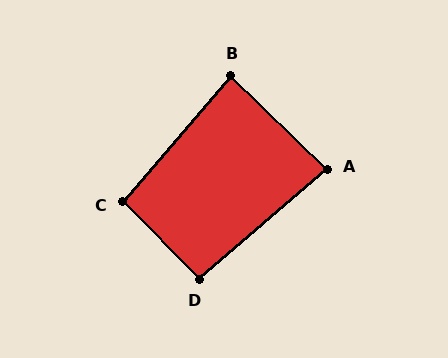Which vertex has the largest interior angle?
C, at approximately 95 degrees.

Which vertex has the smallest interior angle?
A, at approximately 85 degrees.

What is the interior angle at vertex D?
Approximately 94 degrees (approximately right).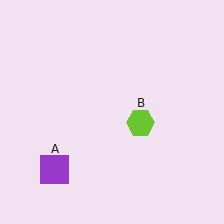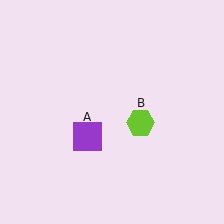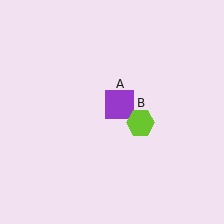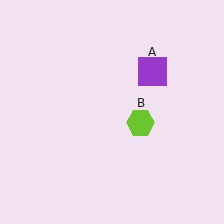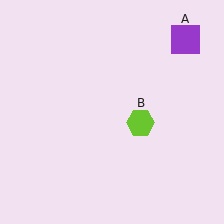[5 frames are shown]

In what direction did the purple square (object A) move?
The purple square (object A) moved up and to the right.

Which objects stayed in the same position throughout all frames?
Lime hexagon (object B) remained stationary.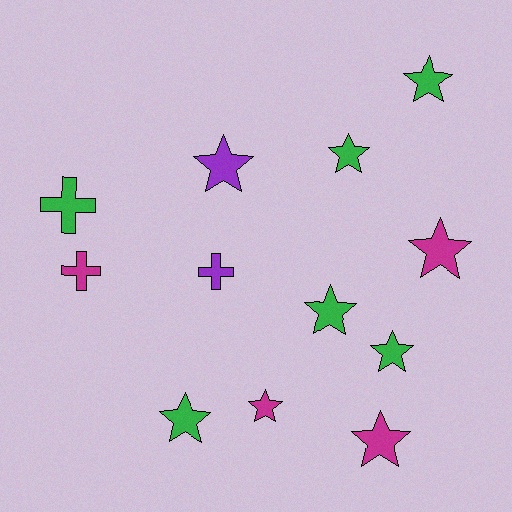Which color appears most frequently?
Green, with 6 objects.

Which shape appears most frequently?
Star, with 9 objects.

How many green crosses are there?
There is 1 green cross.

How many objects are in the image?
There are 12 objects.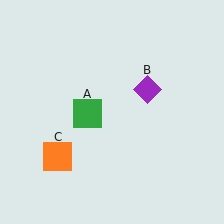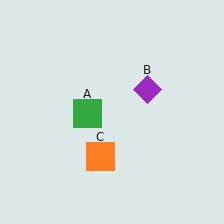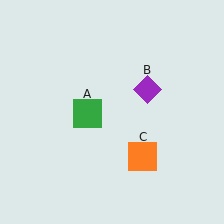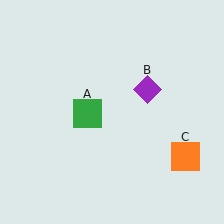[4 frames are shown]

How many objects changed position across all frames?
1 object changed position: orange square (object C).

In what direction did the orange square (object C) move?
The orange square (object C) moved right.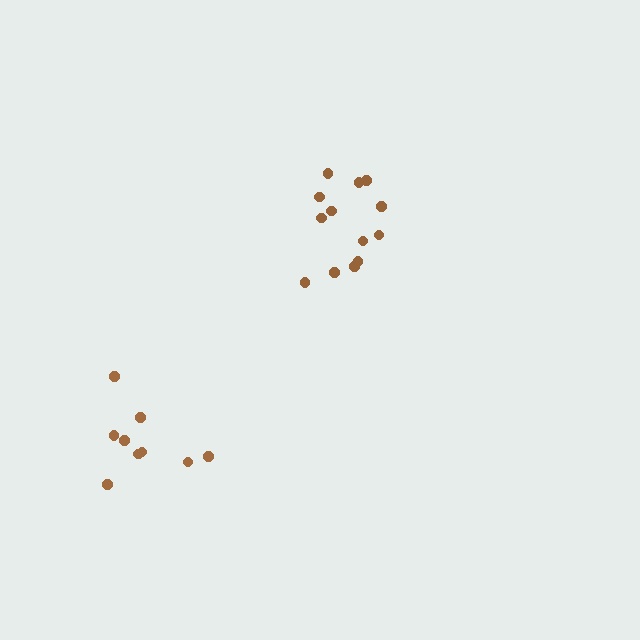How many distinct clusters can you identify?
There are 2 distinct clusters.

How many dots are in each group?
Group 1: 13 dots, Group 2: 9 dots (22 total).